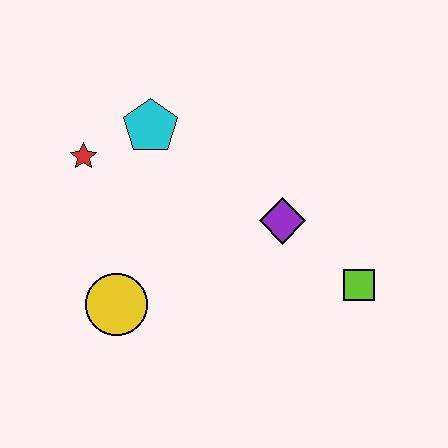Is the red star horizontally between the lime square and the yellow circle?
No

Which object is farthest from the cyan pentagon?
The lime square is farthest from the cyan pentagon.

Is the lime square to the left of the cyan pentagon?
No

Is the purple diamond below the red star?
Yes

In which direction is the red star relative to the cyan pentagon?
The red star is to the left of the cyan pentagon.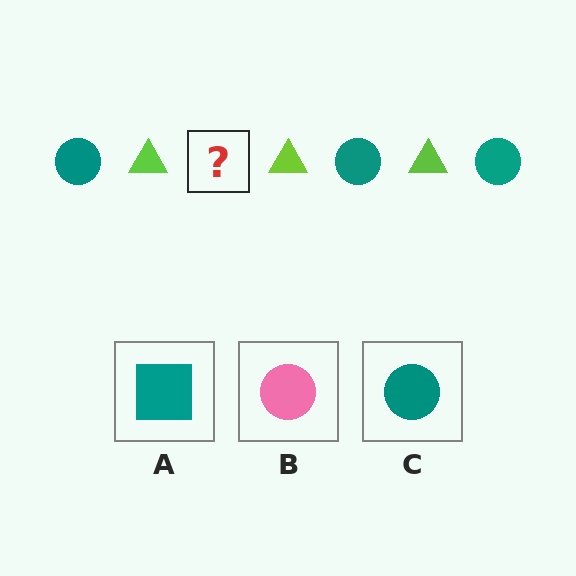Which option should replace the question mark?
Option C.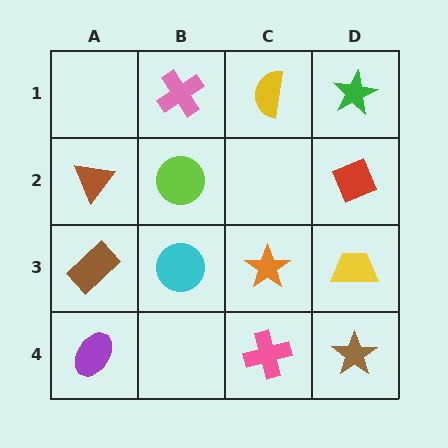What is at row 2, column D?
A red diamond.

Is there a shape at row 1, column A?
No, that cell is empty.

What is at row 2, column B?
A lime circle.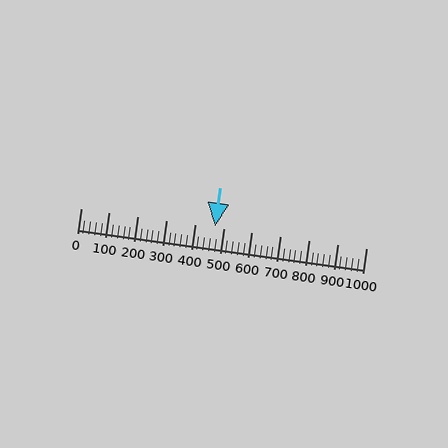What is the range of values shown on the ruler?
The ruler shows values from 0 to 1000.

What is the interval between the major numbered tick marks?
The major tick marks are spaced 100 units apart.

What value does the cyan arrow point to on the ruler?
The cyan arrow points to approximately 469.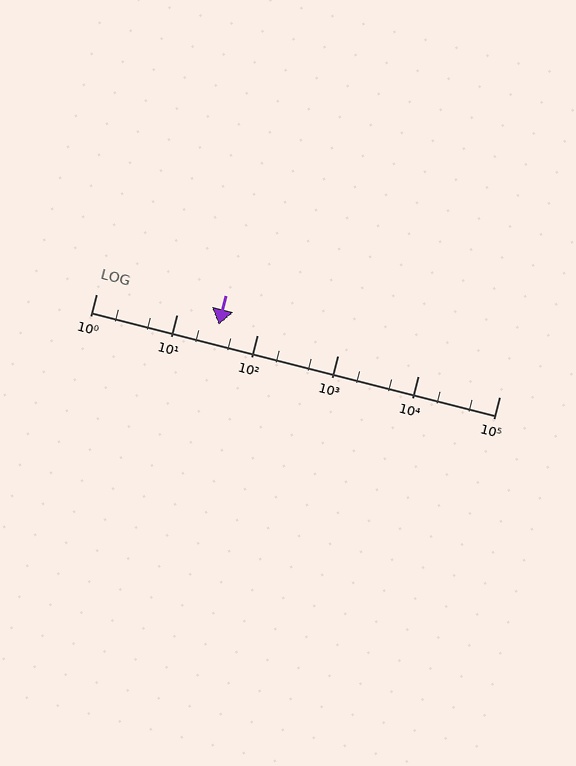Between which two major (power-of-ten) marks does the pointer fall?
The pointer is between 10 and 100.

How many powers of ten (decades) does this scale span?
The scale spans 5 decades, from 1 to 100000.